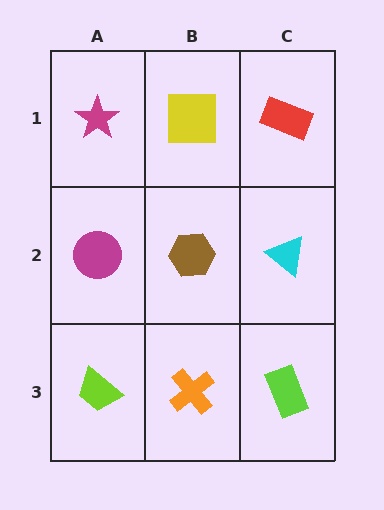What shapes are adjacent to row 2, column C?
A red rectangle (row 1, column C), a lime rectangle (row 3, column C), a brown hexagon (row 2, column B).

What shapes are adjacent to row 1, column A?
A magenta circle (row 2, column A), a yellow square (row 1, column B).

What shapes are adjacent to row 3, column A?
A magenta circle (row 2, column A), an orange cross (row 3, column B).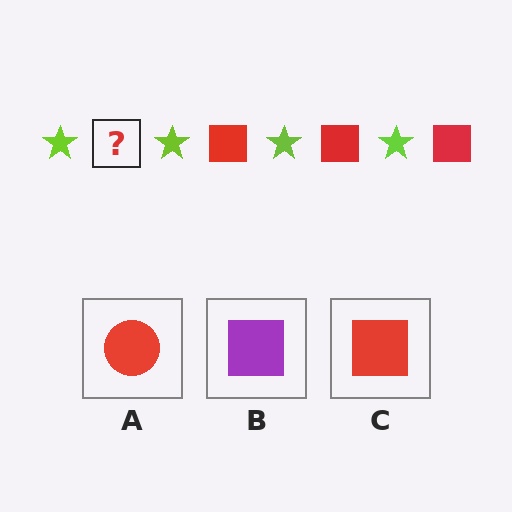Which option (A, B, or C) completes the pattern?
C.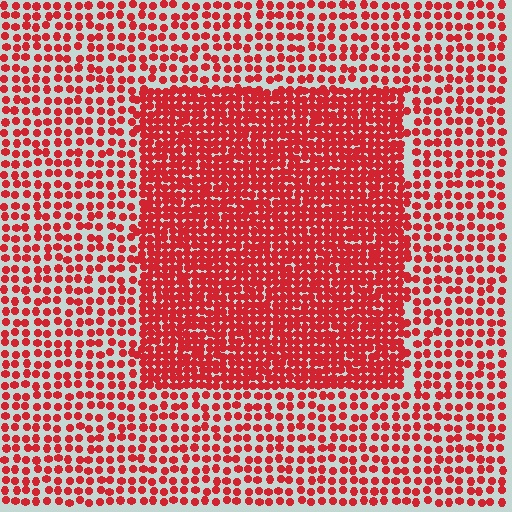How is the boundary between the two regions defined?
The boundary is defined by a change in element density (approximately 2.1x ratio). All elements are the same color, size, and shape.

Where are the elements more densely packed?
The elements are more densely packed inside the rectangle boundary.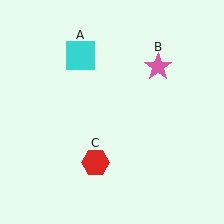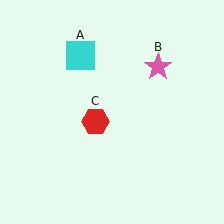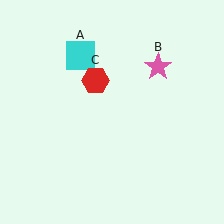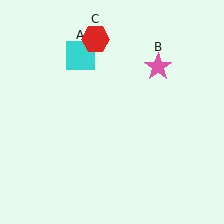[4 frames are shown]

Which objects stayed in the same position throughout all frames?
Cyan square (object A) and pink star (object B) remained stationary.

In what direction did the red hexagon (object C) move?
The red hexagon (object C) moved up.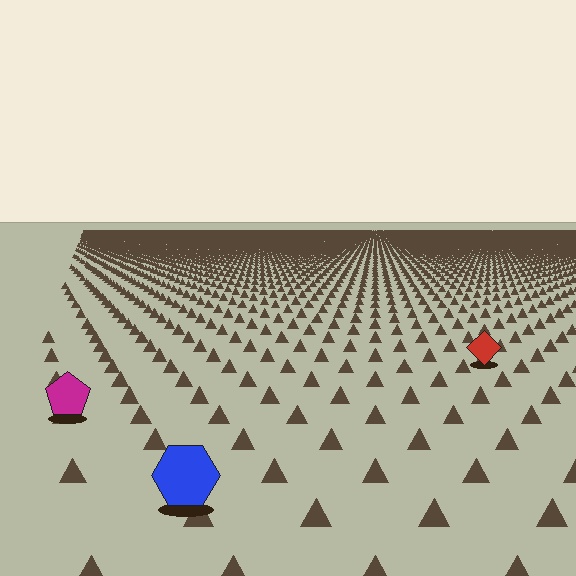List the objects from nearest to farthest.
From nearest to farthest: the blue hexagon, the magenta pentagon, the red diamond.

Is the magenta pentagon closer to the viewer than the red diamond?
Yes. The magenta pentagon is closer — you can tell from the texture gradient: the ground texture is coarser near it.